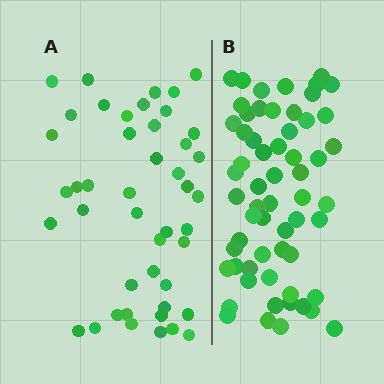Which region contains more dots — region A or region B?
Region B (the right region) has more dots.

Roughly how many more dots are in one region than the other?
Region B has approximately 15 more dots than region A.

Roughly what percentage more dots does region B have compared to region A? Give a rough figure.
About 35% more.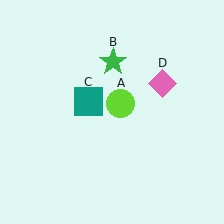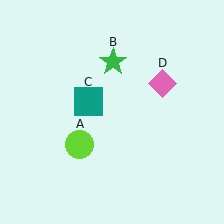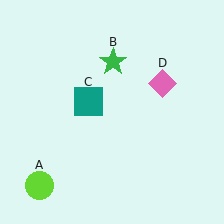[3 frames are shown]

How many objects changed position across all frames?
1 object changed position: lime circle (object A).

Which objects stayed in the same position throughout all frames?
Green star (object B) and teal square (object C) and pink diamond (object D) remained stationary.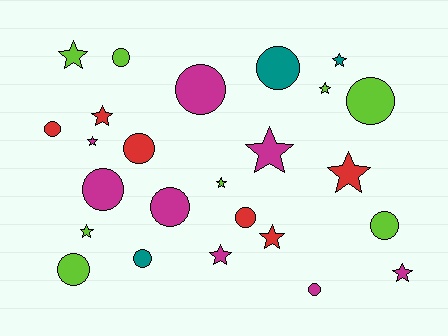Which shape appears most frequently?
Circle, with 13 objects.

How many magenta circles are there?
There are 4 magenta circles.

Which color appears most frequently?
Magenta, with 8 objects.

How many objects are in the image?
There are 25 objects.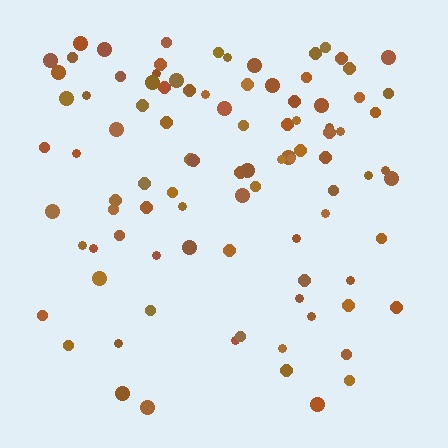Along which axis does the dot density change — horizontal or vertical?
Vertical.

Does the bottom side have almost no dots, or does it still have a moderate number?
Still a moderate number, just noticeably fewer than the top.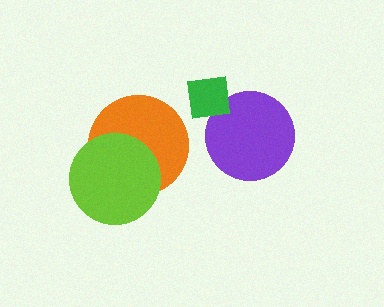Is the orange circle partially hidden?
Yes, it is partially covered by another shape.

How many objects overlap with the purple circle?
1 object overlaps with the purple circle.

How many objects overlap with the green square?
1 object overlaps with the green square.